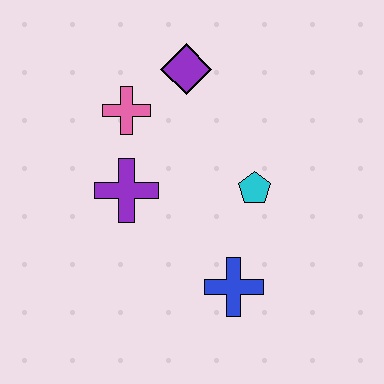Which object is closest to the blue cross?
The cyan pentagon is closest to the blue cross.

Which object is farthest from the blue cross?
The purple diamond is farthest from the blue cross.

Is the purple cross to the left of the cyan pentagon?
Yes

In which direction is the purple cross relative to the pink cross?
The purple cross is below the pink cross.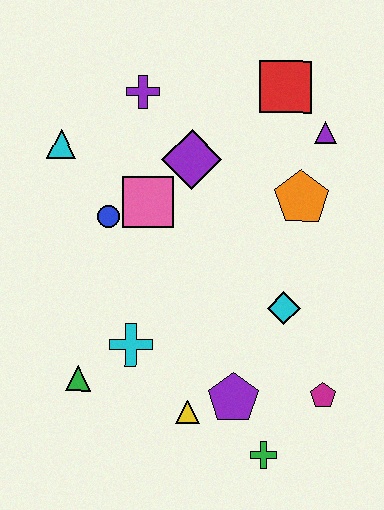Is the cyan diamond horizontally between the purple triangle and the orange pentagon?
No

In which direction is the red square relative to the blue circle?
The red square is to the right of the blue circle.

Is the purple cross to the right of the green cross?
No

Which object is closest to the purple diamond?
The pink square is closest to the purple diamond.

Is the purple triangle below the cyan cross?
No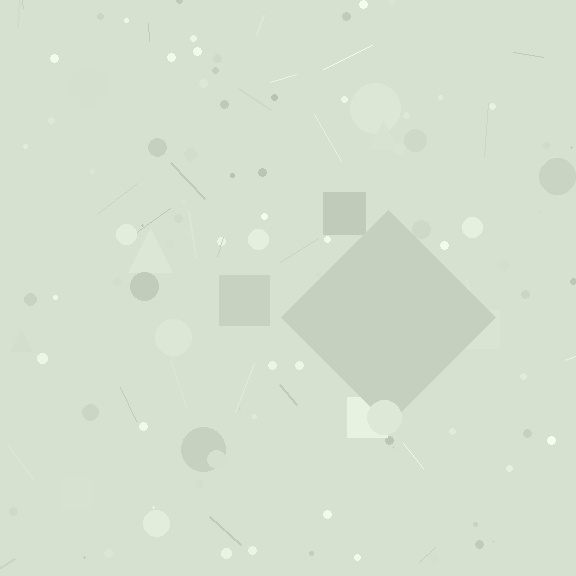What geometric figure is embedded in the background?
A diamond is embedded in the background.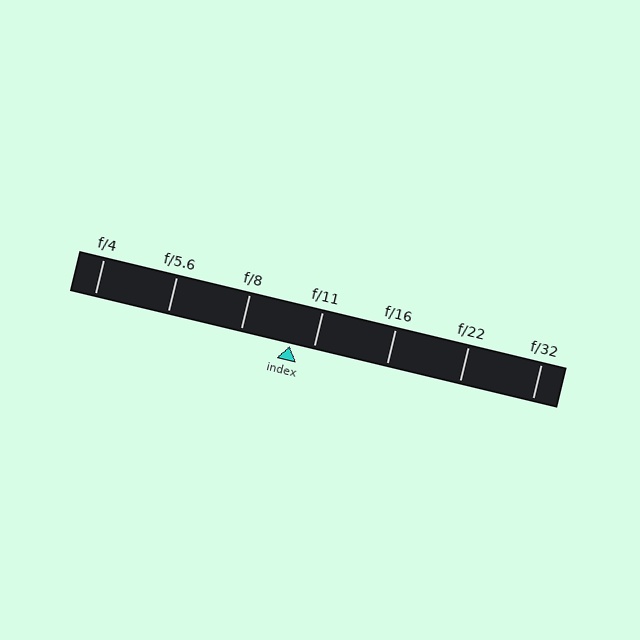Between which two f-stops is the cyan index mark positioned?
The index mark is between f/8 and f/11.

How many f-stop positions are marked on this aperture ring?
There are 7 f-stop positions marked.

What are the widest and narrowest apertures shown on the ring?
The widest aperture shown is f/4 and the narrowest is f/32.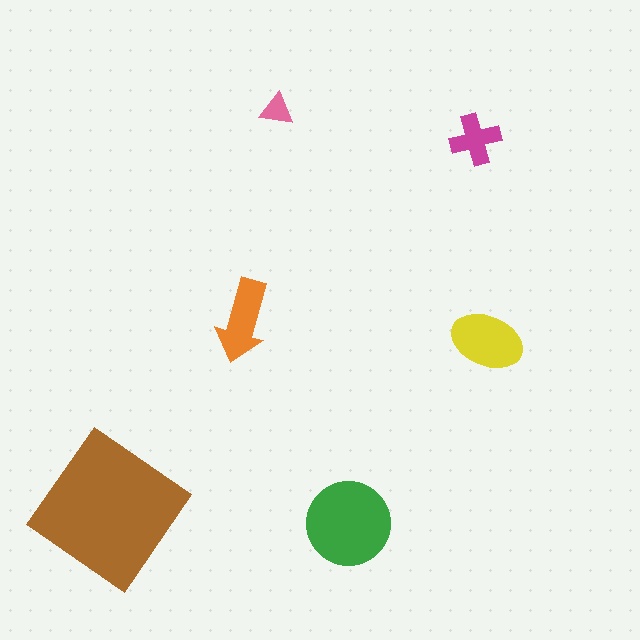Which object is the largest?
The brown diamond.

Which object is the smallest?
The pink triangle.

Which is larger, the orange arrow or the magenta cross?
The orange arrow.